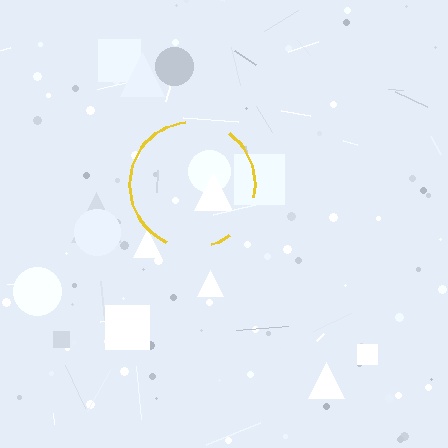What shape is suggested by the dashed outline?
The dashed outline suggests a circle.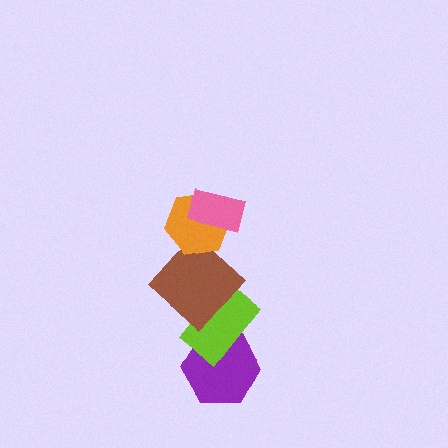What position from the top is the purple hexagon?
The purple hexagon is 5th from the top.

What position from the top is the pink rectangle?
The pink rectangle is 1st from the top.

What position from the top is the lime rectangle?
The lime rectangle is 4th from the top.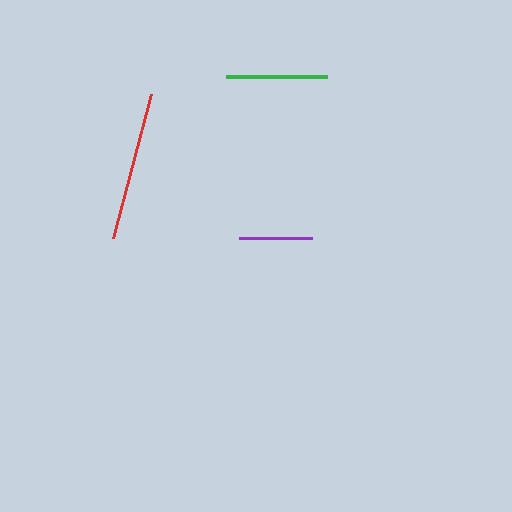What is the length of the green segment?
The green segment is approximately 102 pixels long.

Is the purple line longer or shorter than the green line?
The green line is longer than the purple line.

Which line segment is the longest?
The red line is the longest at approximately 149 pixels.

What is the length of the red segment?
The red segment is approximately 149 pixels long.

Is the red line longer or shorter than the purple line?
The red line is longer than the purple line.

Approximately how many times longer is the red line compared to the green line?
The red line is approximately 1.5 times the length of the green line.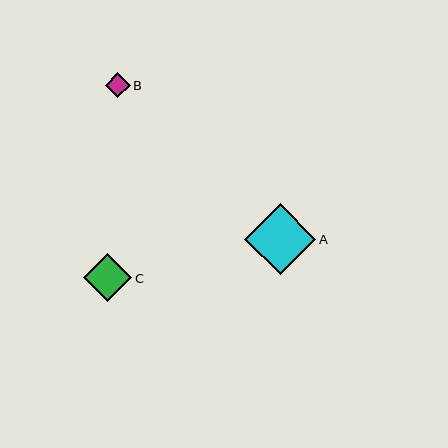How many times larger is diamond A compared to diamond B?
Diamond A is approximately 2.8 times the size of diamond B.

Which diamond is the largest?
Diamond A is the largest with a size of approximately 71 pixels.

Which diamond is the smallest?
Diamond B is the smallest with a size of approximately 25 pixels.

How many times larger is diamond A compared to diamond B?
Diamond A is approximately 2.8 times the size of diamond B.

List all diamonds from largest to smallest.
From largest to smallest: A, C, B.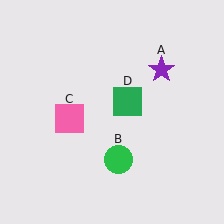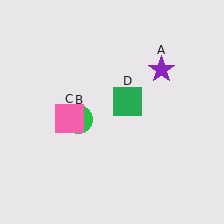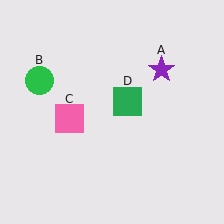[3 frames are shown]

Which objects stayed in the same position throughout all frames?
Purple star (object A) and pink square (object C) and green square (object D) remained stationary.